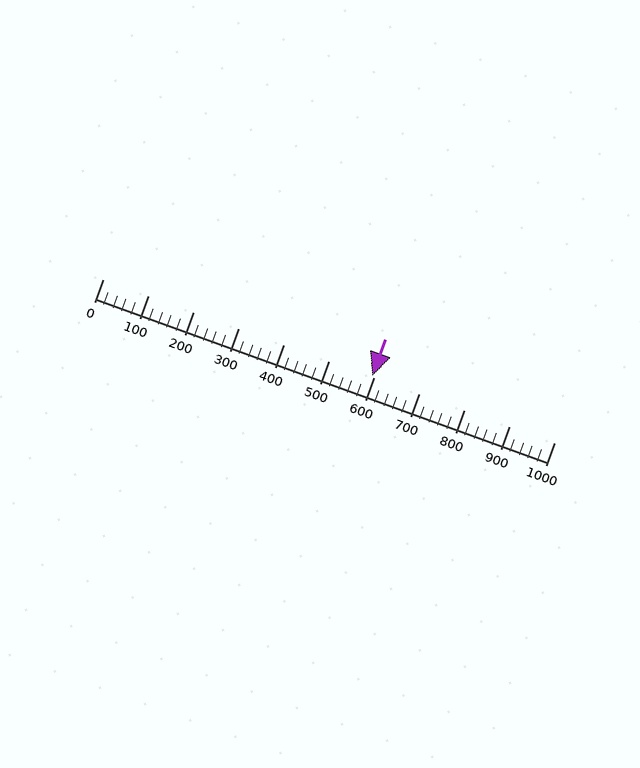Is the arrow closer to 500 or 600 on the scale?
The arrow is closer to 600.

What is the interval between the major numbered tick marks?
The major tick marks are spaced 100 units apart.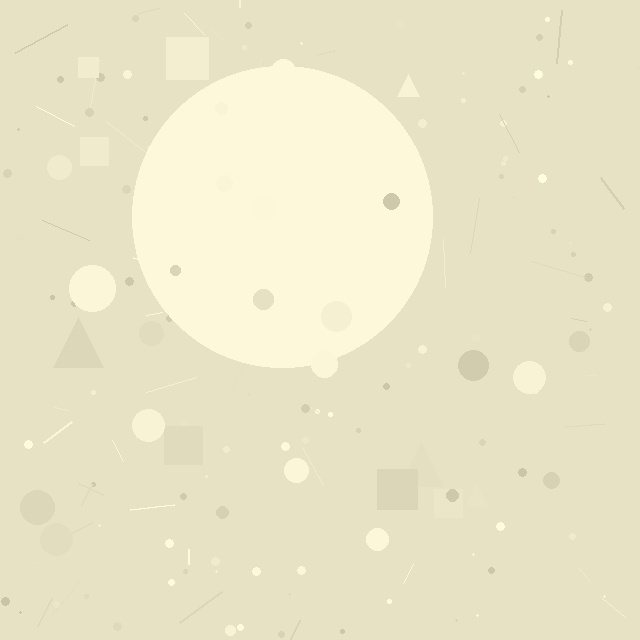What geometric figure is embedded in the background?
A circle is embedded in the background.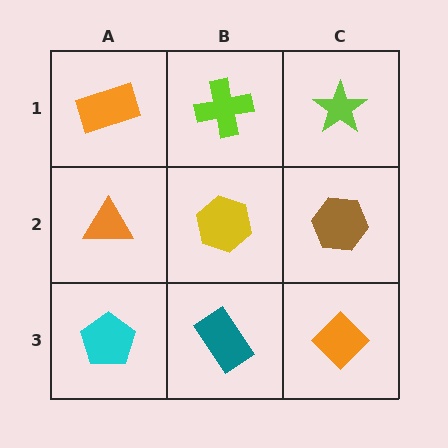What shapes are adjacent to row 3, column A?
An orange triangle (row 2, column A), a teal rectangle (row 3, column B).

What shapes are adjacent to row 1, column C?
A brown hexagon (row 2, column C), a lime cross (row 1, column B).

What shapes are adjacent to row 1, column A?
An orange triangle (row 2, column A), a lime cross (row 1, column B).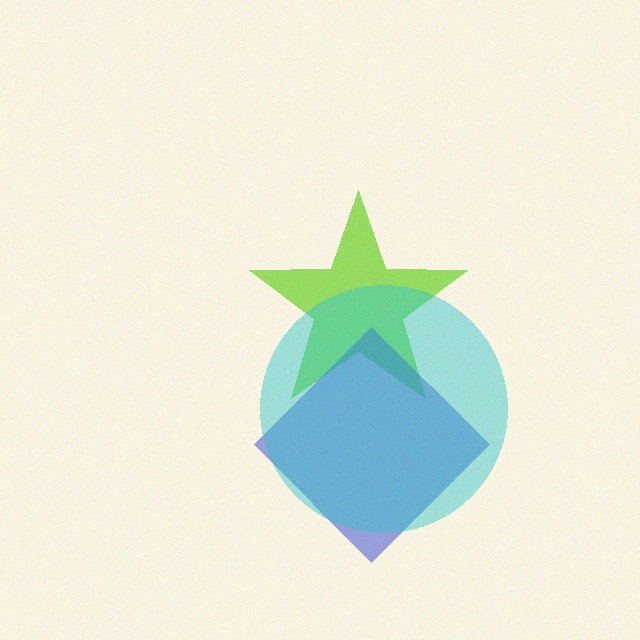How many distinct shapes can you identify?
There are 3 distinct shapes: a lime star, a blue diamond, a cyan circle.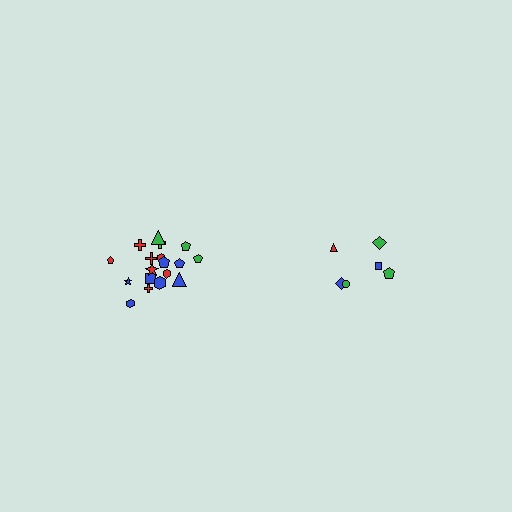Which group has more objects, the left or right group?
The left group.